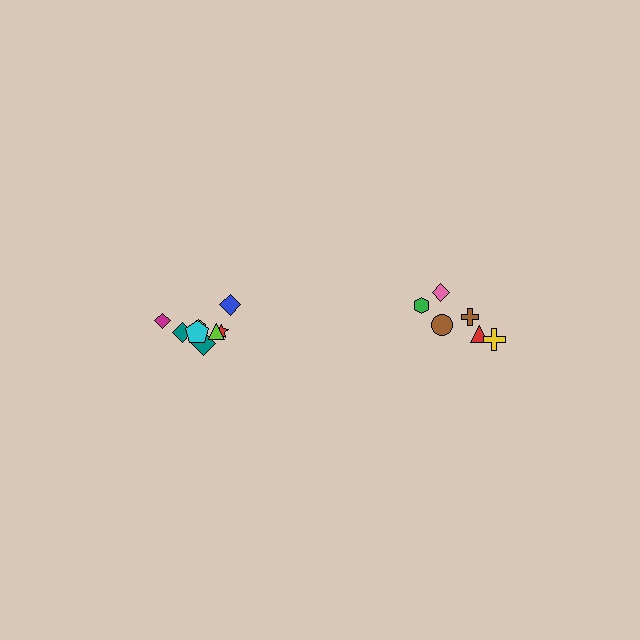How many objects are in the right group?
There are 6 objects.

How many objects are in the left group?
There are 8 objects.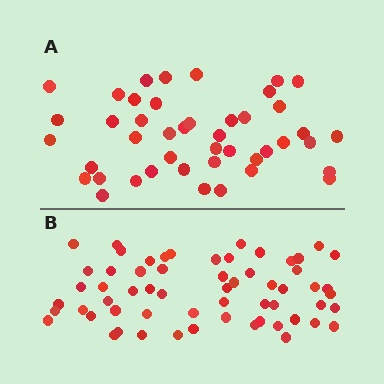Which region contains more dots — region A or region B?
Region B (the bottom region) has more dots.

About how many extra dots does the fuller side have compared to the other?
Region B has approximately 15 more dots than region A.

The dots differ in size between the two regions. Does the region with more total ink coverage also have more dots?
No. Region A has more total ink coverage because its dots are larger, but region B actually contains more individual dots. Total area can be misleading — the number of items is what matters here.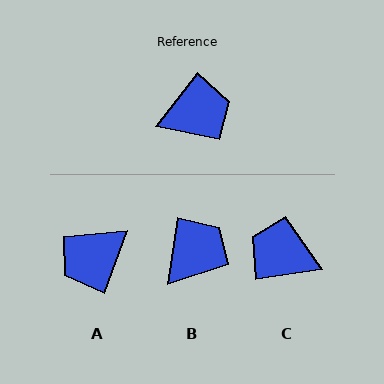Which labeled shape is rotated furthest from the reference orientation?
A, about 163 degrees away.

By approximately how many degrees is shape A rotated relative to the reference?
Approximately 163 degrees clockwise.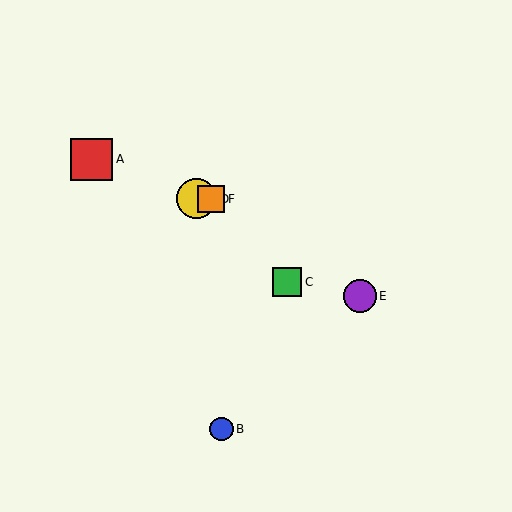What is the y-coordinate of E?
Object E is at y≈296.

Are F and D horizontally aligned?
Yes, both are at y≈199.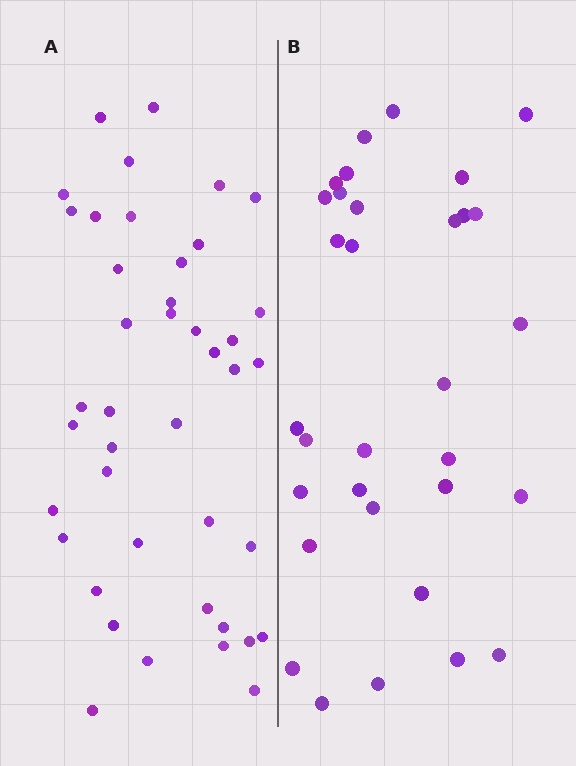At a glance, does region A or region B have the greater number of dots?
Region A (the left region) has more dots.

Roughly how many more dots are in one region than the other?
Region A has roughly 10 or so more dots than region B.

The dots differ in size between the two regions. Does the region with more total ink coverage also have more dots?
No. Region B has more total ink coverage because its dots are larger, but region A actually contains more individual dots. Total area can be misleading — the number of items is what matters here.